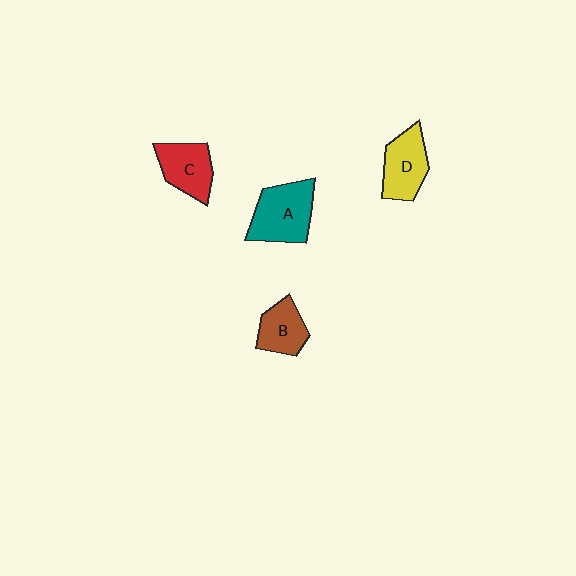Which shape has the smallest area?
Shape B (brown).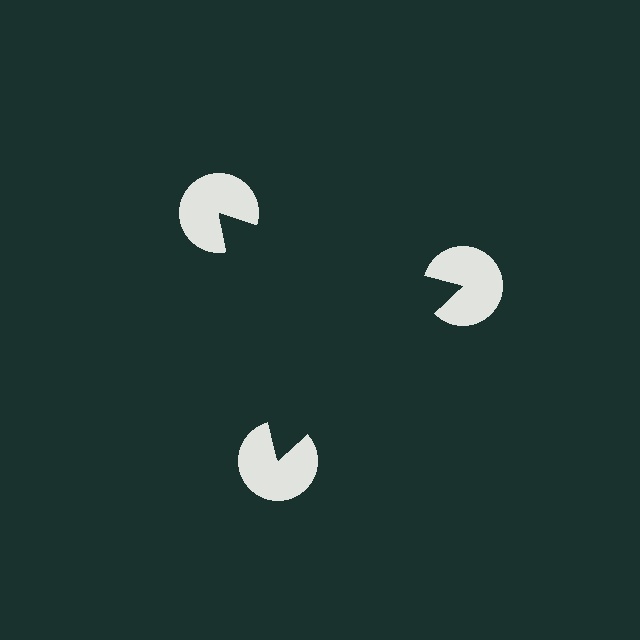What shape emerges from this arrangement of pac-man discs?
An illusory triangle — its edges are inferred from the aligned wedge cuts in the pac-man discs, not physically drawn.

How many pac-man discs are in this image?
There are 3 — one at each vertex of the illusory triangle.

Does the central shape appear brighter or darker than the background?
It typically appears slightly darker than the background, even though no actual brightness change is drawn.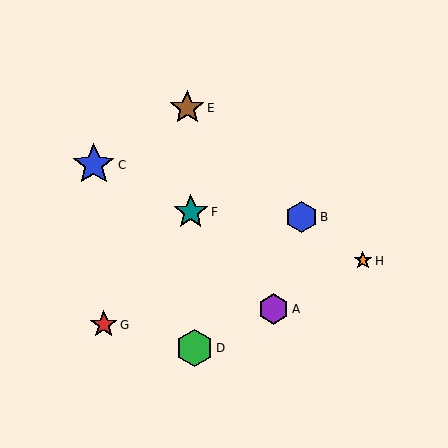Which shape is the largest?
The blue star (labeled C) is the largest.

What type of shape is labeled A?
Shape A is a purple hexagon.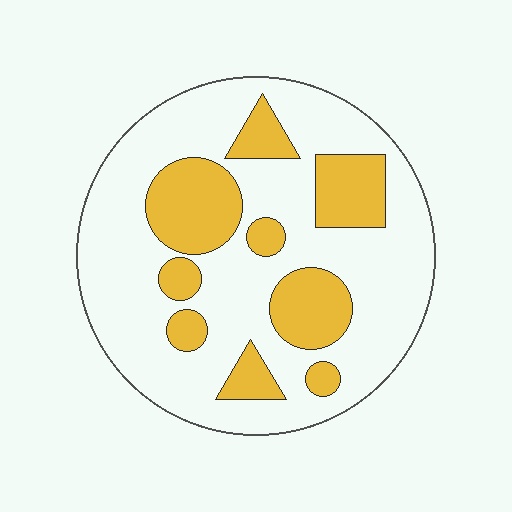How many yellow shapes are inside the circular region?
9.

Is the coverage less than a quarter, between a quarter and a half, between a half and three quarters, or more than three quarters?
Between a quarter and a half.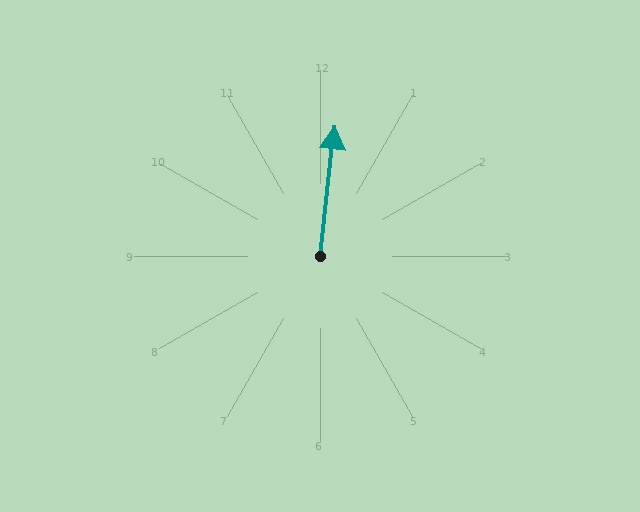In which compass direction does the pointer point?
North.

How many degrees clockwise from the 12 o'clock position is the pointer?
Approximately 6 degrees.